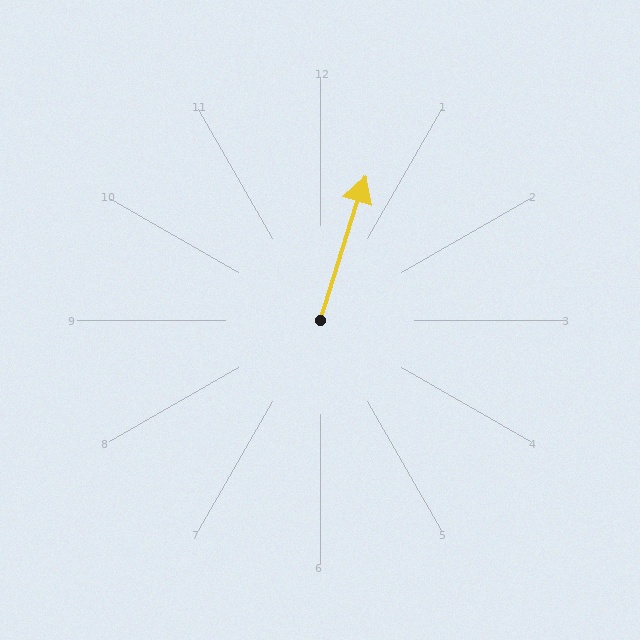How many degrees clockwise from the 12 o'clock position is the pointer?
Approximately 17 degrees.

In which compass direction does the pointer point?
North.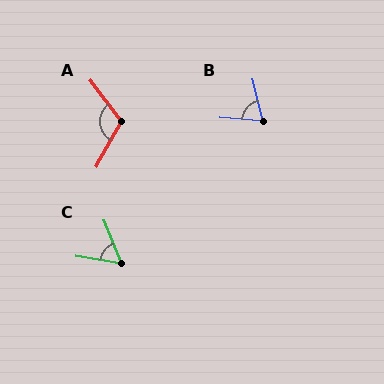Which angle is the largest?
A, at approximately 113 degrees.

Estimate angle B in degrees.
Approximately 71 degrees.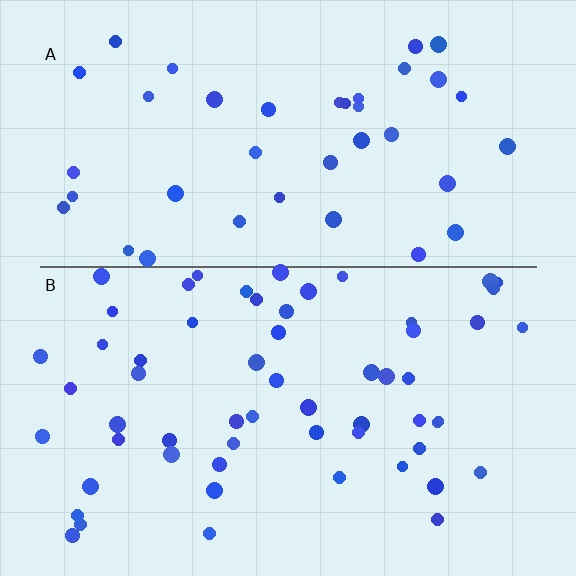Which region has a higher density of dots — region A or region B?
B (the bottom).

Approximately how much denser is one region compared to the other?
Approximately 1.5× — region B over region A.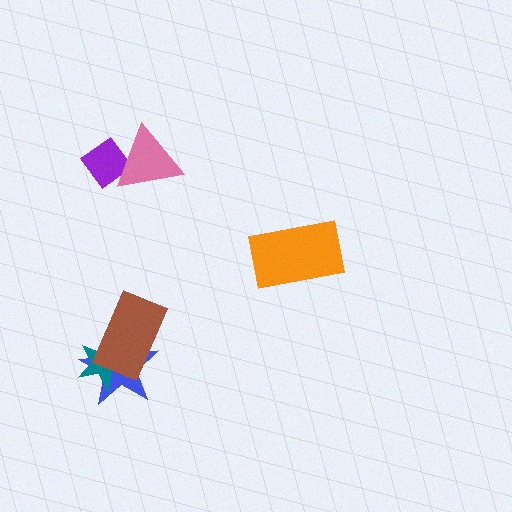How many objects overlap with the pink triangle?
1 object overlaps with the pink triangle.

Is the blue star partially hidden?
Yes, it is partially covered by another shape.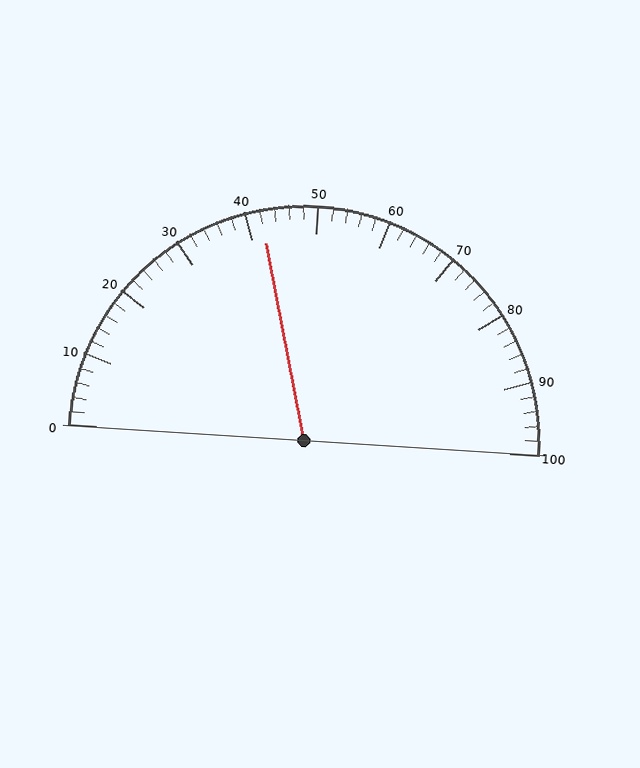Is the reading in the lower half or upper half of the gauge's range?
The reading is in the lower half of the range (0 to 100).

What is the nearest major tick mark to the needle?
The nearest major tick mark is 40.